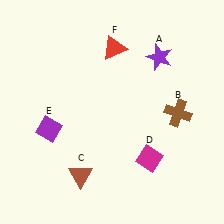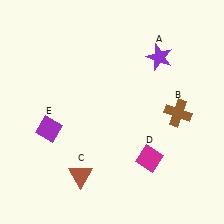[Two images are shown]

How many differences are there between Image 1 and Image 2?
There is 1 difference between the two images.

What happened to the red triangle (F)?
The red triangle (F) was removed in Image 2. It was in the top-right area of Image 1.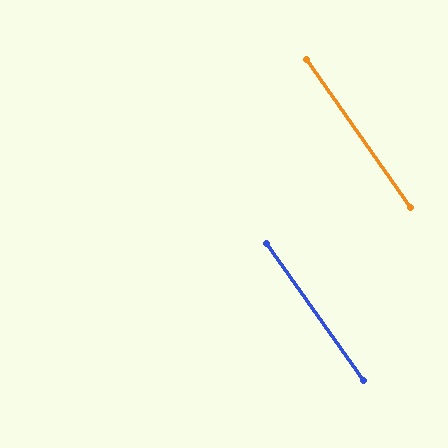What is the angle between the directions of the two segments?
Approximately 0 degrees.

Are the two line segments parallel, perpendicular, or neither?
Parallel — their directions differ by only 0.1°.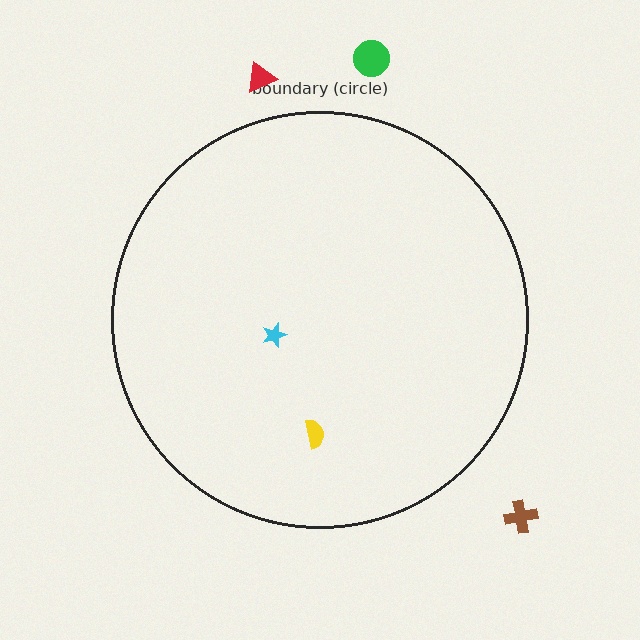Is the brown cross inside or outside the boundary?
Outside.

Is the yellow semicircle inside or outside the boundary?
Inside.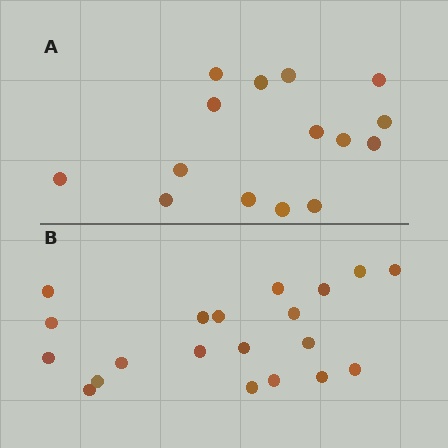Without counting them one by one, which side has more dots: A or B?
Region B (the bottom region) has more dots.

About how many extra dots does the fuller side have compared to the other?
Region B has about 5 more dots than region A.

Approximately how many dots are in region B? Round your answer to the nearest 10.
About 20 dots.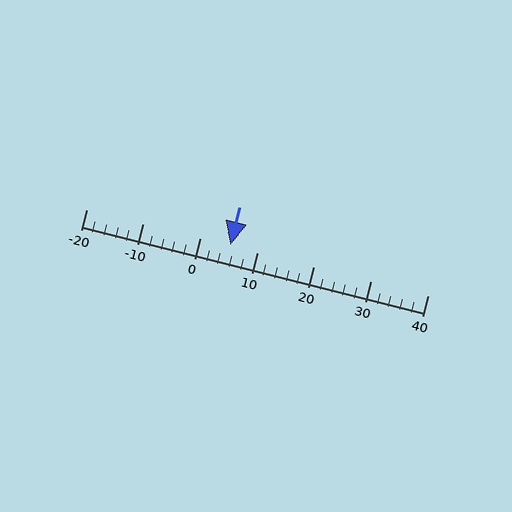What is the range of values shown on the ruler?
The ruler shows values from -20 to 40.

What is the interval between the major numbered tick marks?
The major tick marks are spaced 10 units apart.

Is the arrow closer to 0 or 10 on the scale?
The arrow is closer to 10.